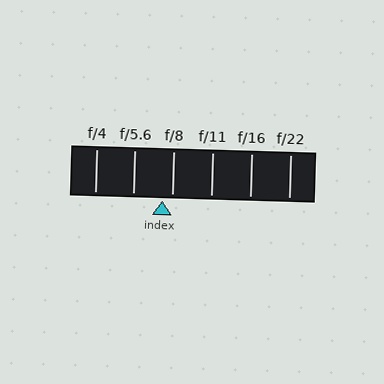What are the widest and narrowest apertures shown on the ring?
The widest aperture shown is f/4 and the narrowest is f/22.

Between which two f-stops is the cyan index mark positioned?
The index mark is between f/5.6 and f/8.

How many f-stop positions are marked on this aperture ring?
There are 6 f-stop positions marked.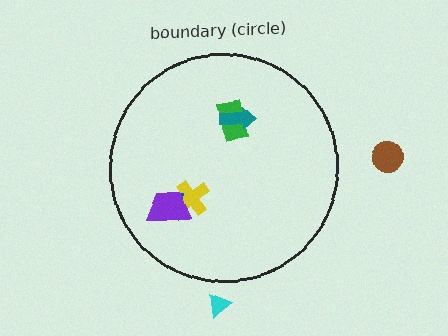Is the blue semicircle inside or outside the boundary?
Inside.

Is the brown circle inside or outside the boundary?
Outside.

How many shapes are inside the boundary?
5 inside, 2 outside.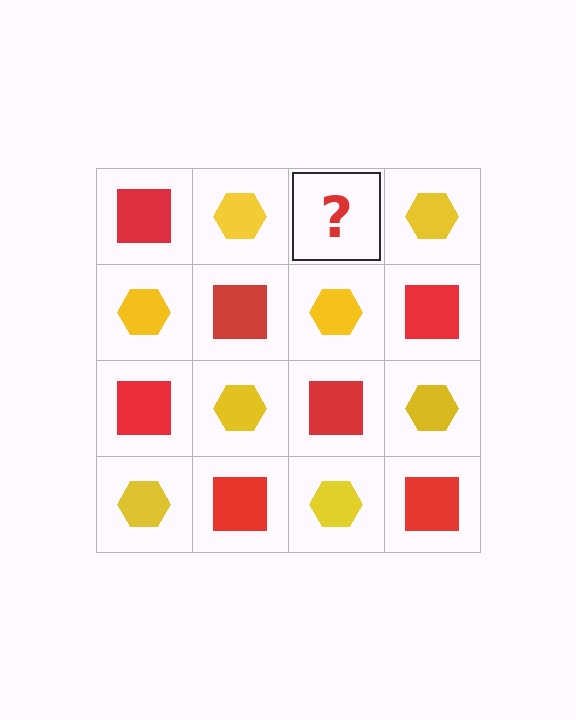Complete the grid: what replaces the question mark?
The question mark should be replaced with a red square.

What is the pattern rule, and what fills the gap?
The rule is that it alternates red square and yellow hexagon in a checkerboard pattern. The gap should be filled with a red square.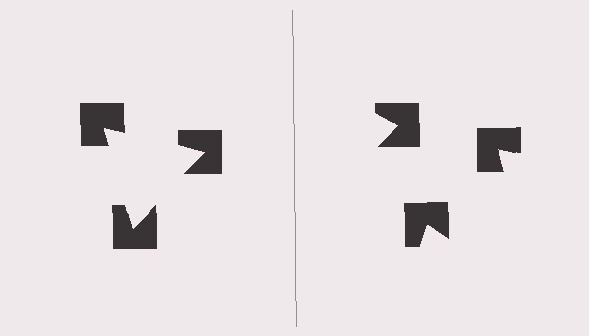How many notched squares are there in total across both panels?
6 — 3 on each side.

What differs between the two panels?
The notched squares are positioned identically on both sides; only the wedge orientations differ. On the left they align to a triangle; on the right they are misaligned.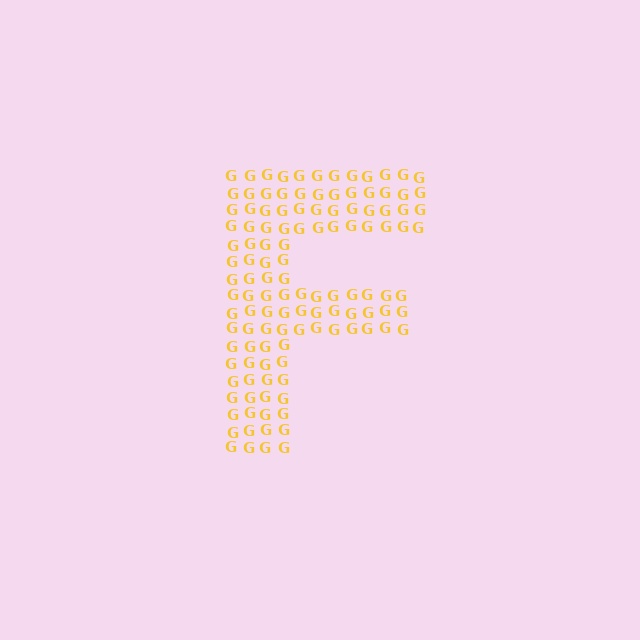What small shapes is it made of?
It is made of small letter G's.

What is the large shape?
The large shape is the letter F.